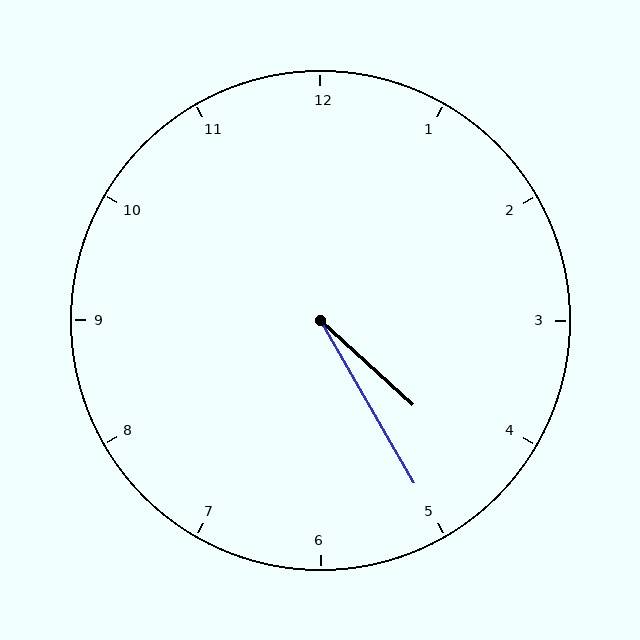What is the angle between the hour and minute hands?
Approximately 18 degrees.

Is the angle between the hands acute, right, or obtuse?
It is acute.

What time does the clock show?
4:25.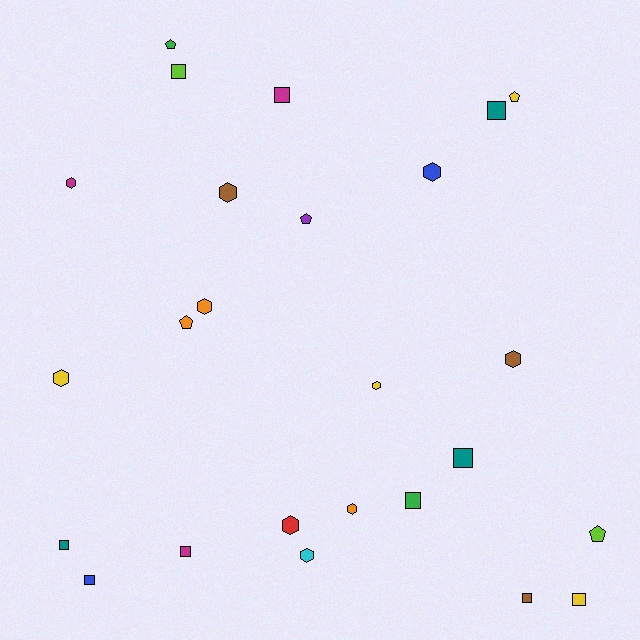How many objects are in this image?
There are 25 objects.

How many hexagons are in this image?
There are 10 hexagons.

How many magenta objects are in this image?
There are 3 magenta objects.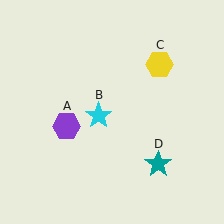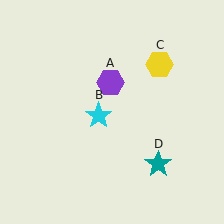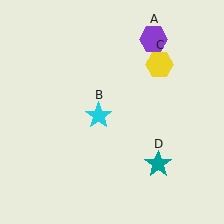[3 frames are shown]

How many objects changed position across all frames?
1 object changed position: purple hexagon (object A).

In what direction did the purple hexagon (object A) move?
The purple hexagon (object A) moved up and to the right.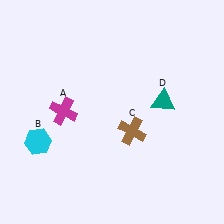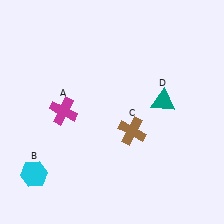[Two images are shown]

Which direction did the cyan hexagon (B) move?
The cyan hexagon (B) moved down.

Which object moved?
The cyan hexagon (B) moved down.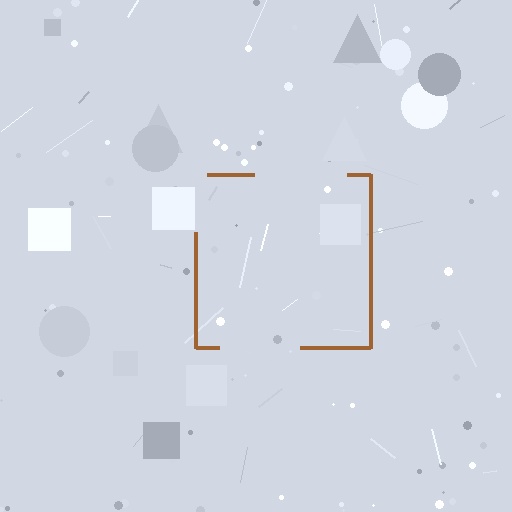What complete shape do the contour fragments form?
The contour fragments form a square.